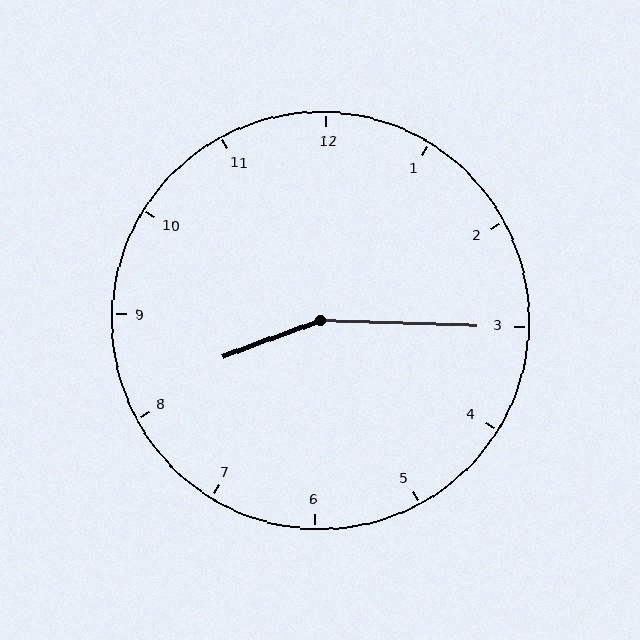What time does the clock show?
8:15.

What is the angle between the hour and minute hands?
Approximately 158 degrees.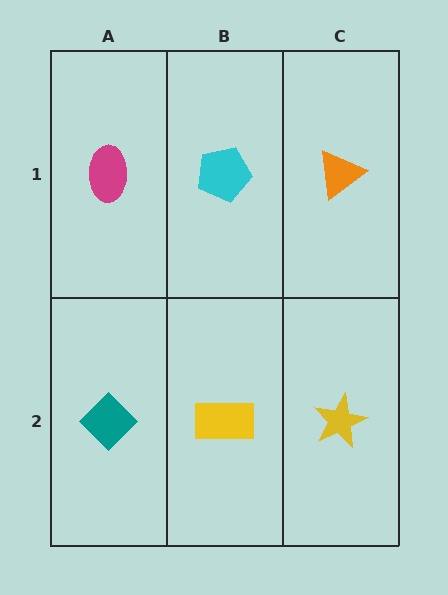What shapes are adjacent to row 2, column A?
A magenta ellipse (row 1, column A), a yellow rectangle (row 2, column B).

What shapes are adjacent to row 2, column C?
An orange triangle (row 1, column C), a yellow rectangle (row 2, column B).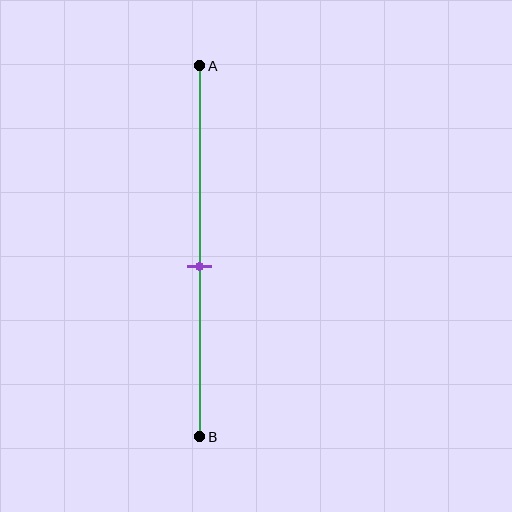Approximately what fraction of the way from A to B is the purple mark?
The purple mark is approximately 55% of the way from A to B.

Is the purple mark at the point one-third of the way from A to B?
No, the mark is at about 55% from A, not at the 33% one-third point.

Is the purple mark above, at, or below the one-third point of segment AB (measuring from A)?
The purple mark is below the one-third point of segment AB.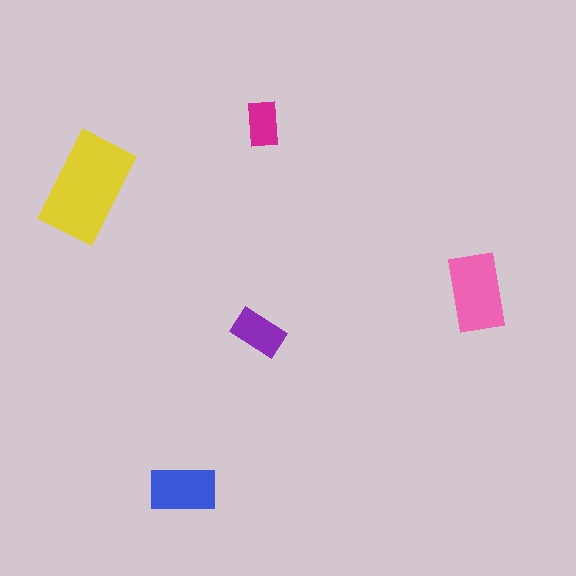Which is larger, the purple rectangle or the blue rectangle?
The blue one.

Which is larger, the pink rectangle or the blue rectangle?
The pink one.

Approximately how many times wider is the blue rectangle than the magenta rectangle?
About 1.5 times wider.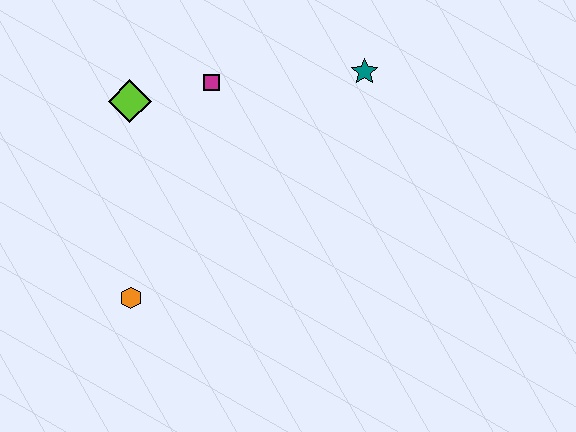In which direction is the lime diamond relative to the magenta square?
The lime diamond is to the left of the magenta square.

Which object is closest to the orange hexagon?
The lime diamond is closest to the orange hexagon.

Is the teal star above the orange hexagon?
Yes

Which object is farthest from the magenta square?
The orange hexagon is farthest from the magenta square.